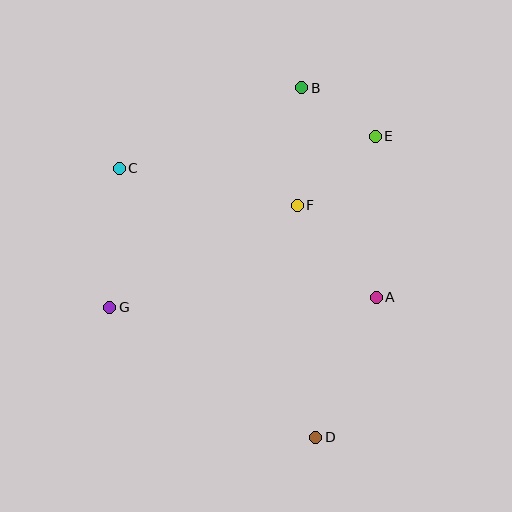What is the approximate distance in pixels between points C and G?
The distance between C and G is approximately 139 pixels.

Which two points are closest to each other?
Points B and E are closest to each other.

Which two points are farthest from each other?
Points B and D are farthest from each other.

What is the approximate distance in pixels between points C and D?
The distance between C and D is approximately 334 pixels.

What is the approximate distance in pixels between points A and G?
The distance between A and G is approximately 267 pixels.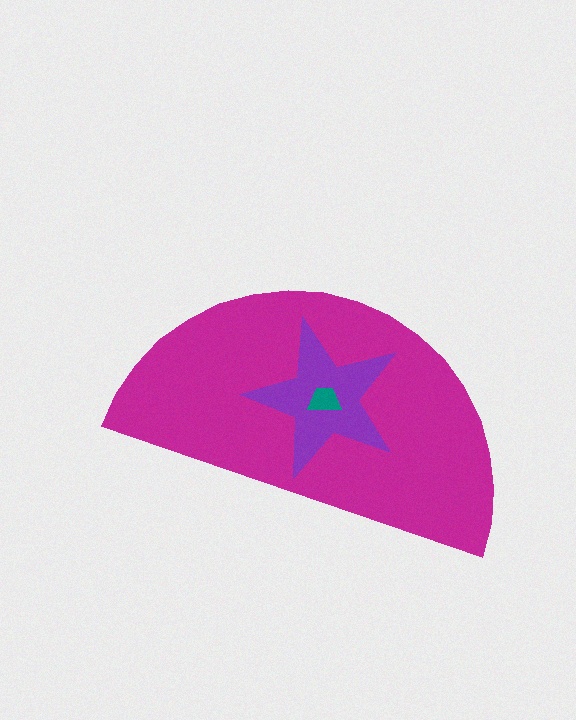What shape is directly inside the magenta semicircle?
The purple star.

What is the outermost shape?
The magenta semicircle.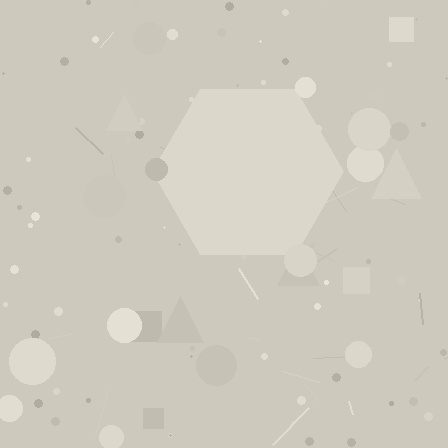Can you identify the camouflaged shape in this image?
The camouflaged shape is a hexagon.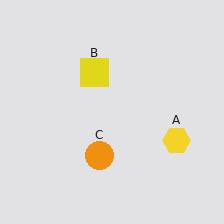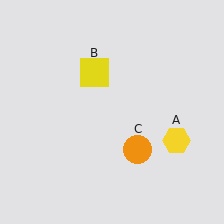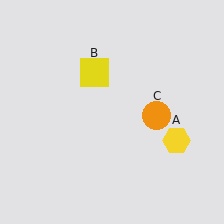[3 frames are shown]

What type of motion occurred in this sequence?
The orange circle (object C) rotated counterclockwise around the center of the scene.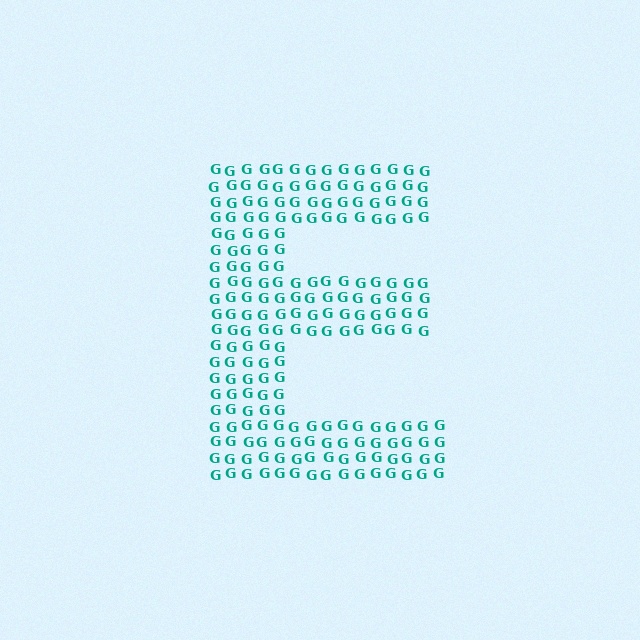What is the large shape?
The large shape is the letter E.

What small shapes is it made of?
It is made of small letter G's.